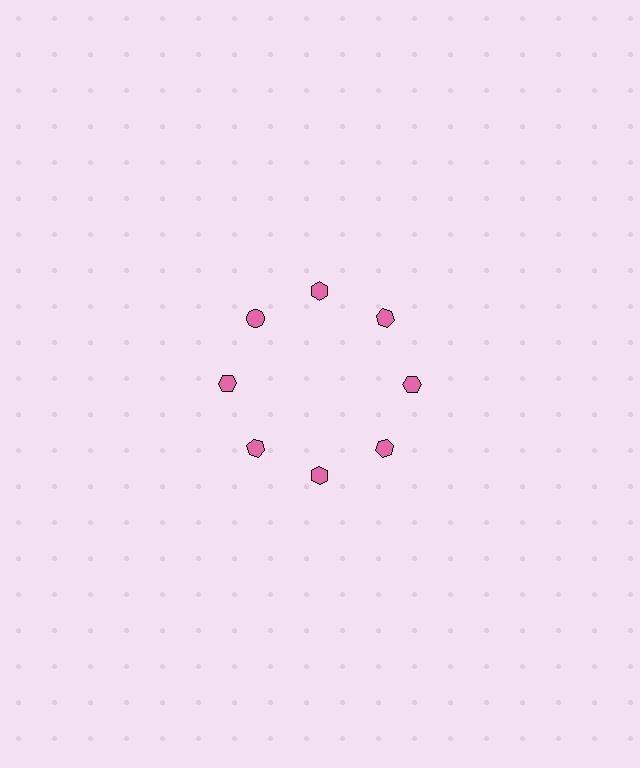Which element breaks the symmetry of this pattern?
The pink circle at roughly the 10 o'clock position breaks the symmetry. All other shapes are pink hexagons.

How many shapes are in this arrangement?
There are 8 shapes arranged in a ring pattern.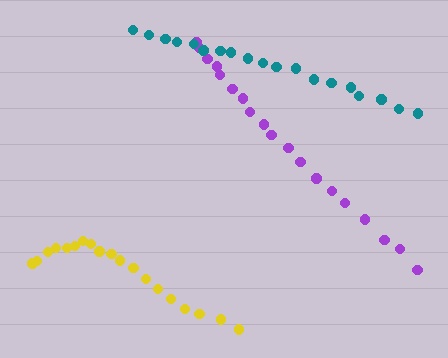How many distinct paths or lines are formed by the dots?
There are 3 distinct paths.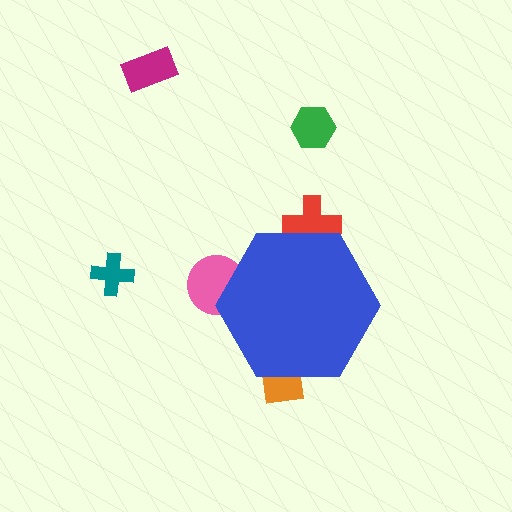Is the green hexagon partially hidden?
No, the green hexagon is fully visible.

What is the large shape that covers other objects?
A blue hexagon.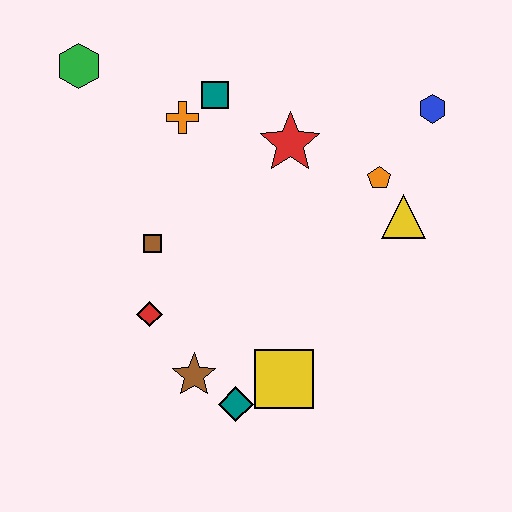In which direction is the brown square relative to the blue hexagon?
The brown square is to the left of the blue hexagon.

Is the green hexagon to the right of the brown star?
No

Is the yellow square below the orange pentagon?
Yes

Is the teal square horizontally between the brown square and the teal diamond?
Yes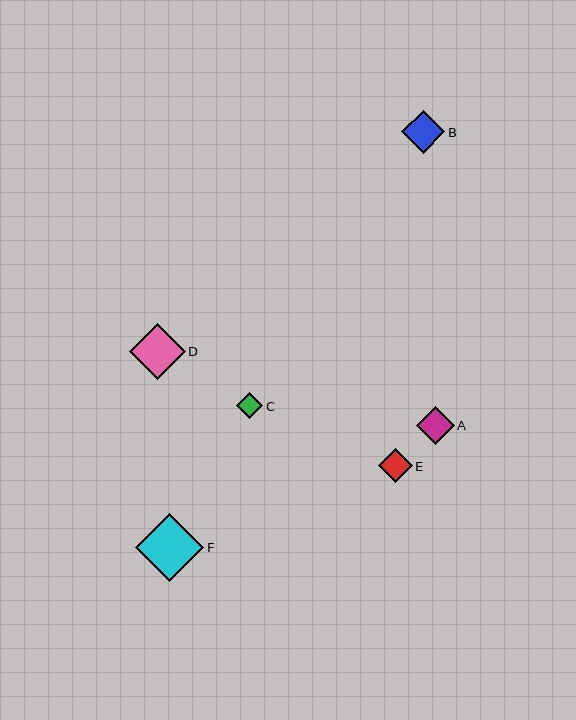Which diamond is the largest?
Diamond F is the largest with a size of approximately 68 pixels.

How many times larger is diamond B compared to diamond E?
Diamond B is approximately 1.3 times the size of diamond E.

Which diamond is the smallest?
Diamond C is the smallest with a size of approximately 26 pixels.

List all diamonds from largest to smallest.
From largest to smallest: F, D, B, A, E, C.